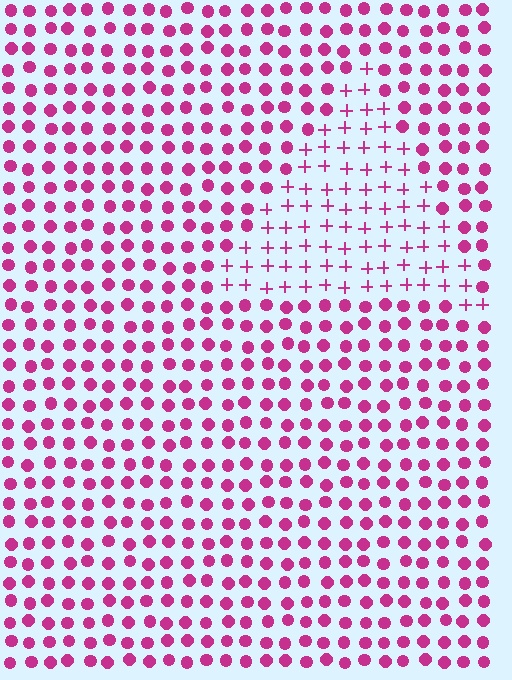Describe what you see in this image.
The image is filled with small magenta elements arranged in a uniform grid. A triangle-shaped region contains plus signs, while the surrounding area contains circles. The boundary is defined purely by the change in element shape.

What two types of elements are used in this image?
The image uses plus signs inside the triangle region and circles outside it.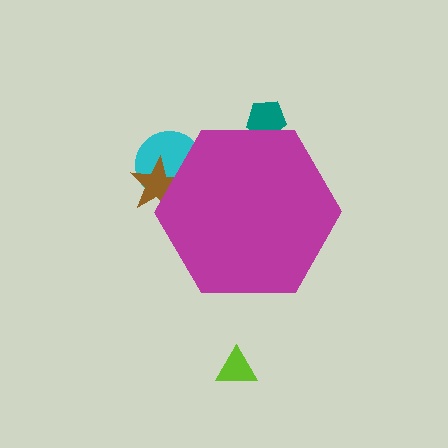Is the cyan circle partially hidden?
Yes, the cyan circle is partially hidden behind the magenta hexagon.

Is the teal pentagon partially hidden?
Yes, the teal pentagon is partially hidden behind the magenta hexagon.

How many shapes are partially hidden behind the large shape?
3 shapes are partially hidden.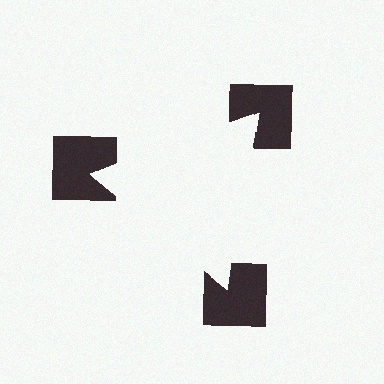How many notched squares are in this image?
There are 3 — one at each vertex of the illusory triangle.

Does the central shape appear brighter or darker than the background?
It typically appears slightly brighter than the background, even though no actual brightness change is drawn.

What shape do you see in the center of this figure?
An illusory triangle — its edges are inferred from the aligned wedge cuts in the notched squares, not physically drawn.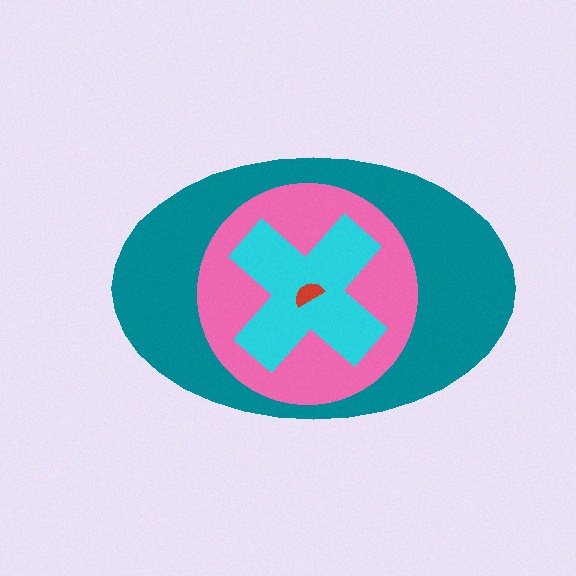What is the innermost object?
The red semicircle.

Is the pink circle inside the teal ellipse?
Yes.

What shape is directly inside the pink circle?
The cyan cross.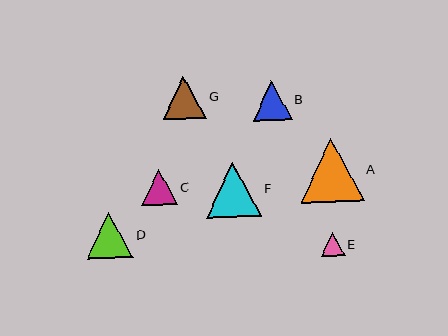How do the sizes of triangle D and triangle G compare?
Triangle D and triangle G are approximately the same size.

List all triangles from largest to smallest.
From largest to smallest: A, F, D, G, B, C, E.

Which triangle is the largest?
Triangle A is the largest with a size of approximately 64 pixels.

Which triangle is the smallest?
Triangle E is the smallest with a size of approximately 24 pixels.